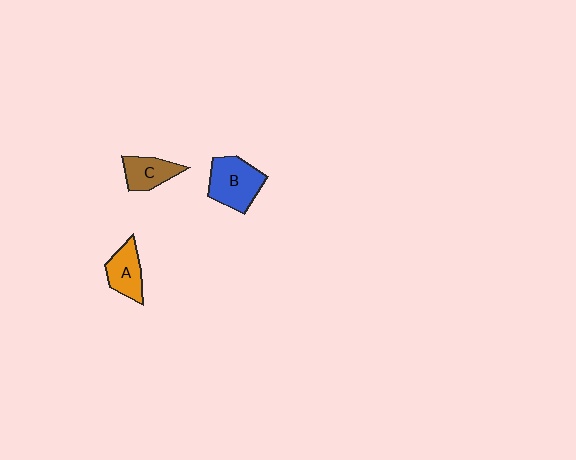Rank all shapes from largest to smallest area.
From largest to smallest: B (blue), A (orange), C (brown).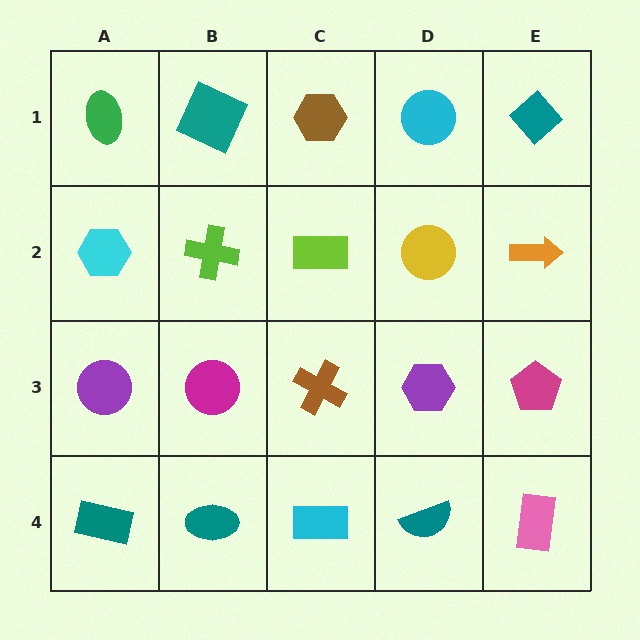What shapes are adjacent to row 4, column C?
A brown cross (row 3, column C), a teal ellipse (row 4, column B), a teal semicircle (row 4, column D).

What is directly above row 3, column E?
An orange arrow.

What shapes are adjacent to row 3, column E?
An orange arrow (row 2, column E), a pink rectangle (row 4, column E), a purple hexagon (row 3, column D).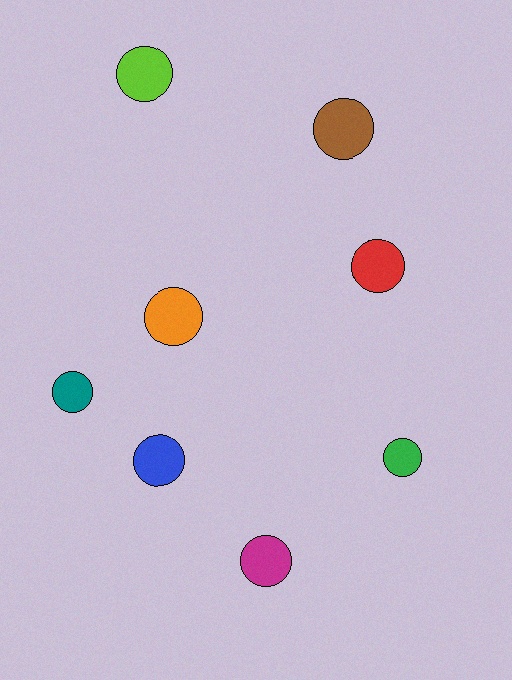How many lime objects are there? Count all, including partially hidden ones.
There is 1 lime object.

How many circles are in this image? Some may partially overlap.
There are 8 circles.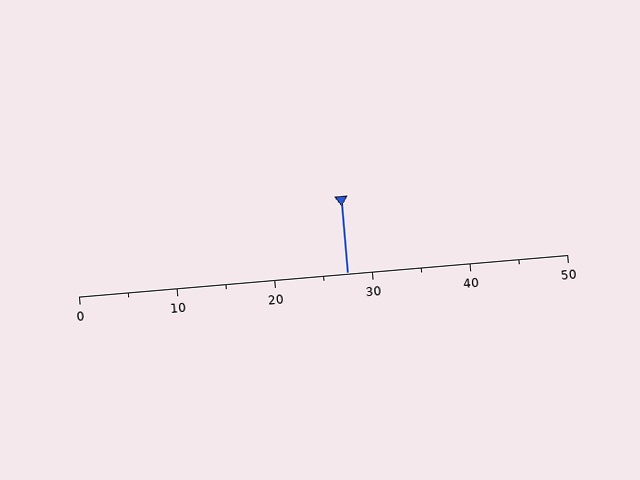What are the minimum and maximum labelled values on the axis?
The axis runs from 0 to 50.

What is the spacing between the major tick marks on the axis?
The major ticks are spaced 10 apart.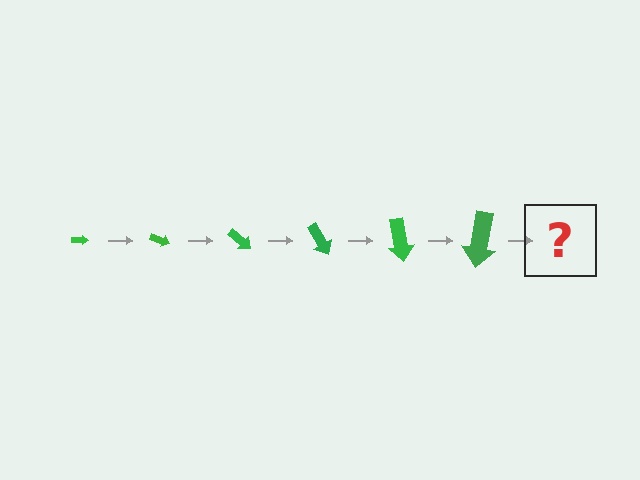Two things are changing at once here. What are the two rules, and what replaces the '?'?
The two rules are that the arrow grows larger each step and it rotates 20 degrees each step. The '?' should be an arrow, larger than the previous one and rotated 120 degrees from the start.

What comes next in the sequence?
The next element should be an arrow, larger than the previous one and rotated 120 degrees from the start.